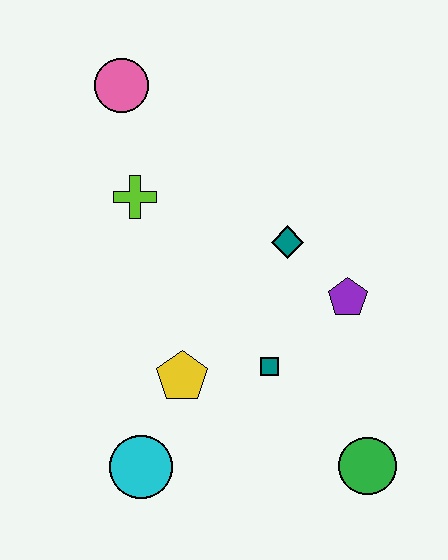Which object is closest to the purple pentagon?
The teal diamond is closest to the purple pentagon.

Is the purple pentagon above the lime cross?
No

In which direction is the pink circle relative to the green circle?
The pink circle is above the green circle.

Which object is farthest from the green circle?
The pink circle is farthest from the green circle.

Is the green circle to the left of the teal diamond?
No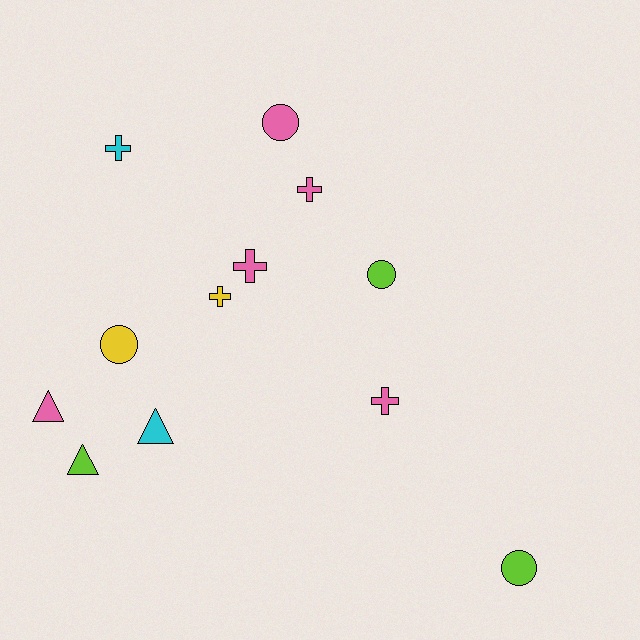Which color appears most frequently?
Pink, with 5 objects.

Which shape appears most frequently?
Cross, with 5 objects.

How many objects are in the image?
There are 12 objects.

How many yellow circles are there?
There is 1 yellow circle.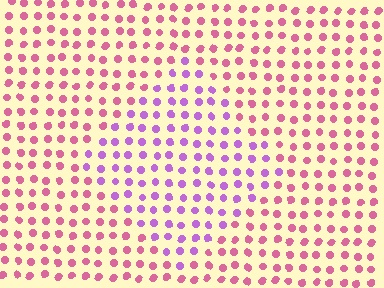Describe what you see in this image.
The image is filled with small pink elements in a uniform arrangement. A diamond-shaped region is visible where the elements are tinted to a slightly different hue, forming a subtle color boundary.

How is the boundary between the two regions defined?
The boundary is defined purely by a slight shift in hue (about 46 degrees). Spacing, size, and orientation are identical on both sides.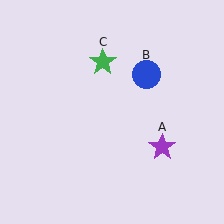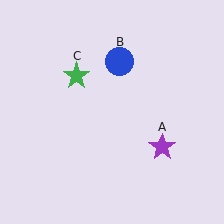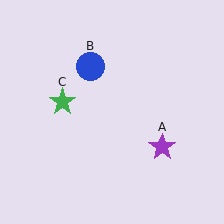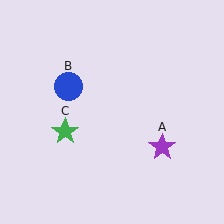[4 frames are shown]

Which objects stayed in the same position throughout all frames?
Purple star (object A) remained stationary.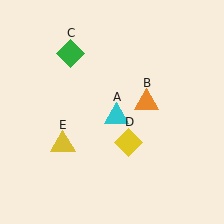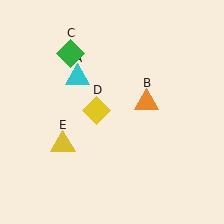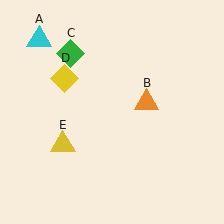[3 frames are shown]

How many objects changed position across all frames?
2 objects changed position: cyan triangle (object A), yellow diamond (object D).